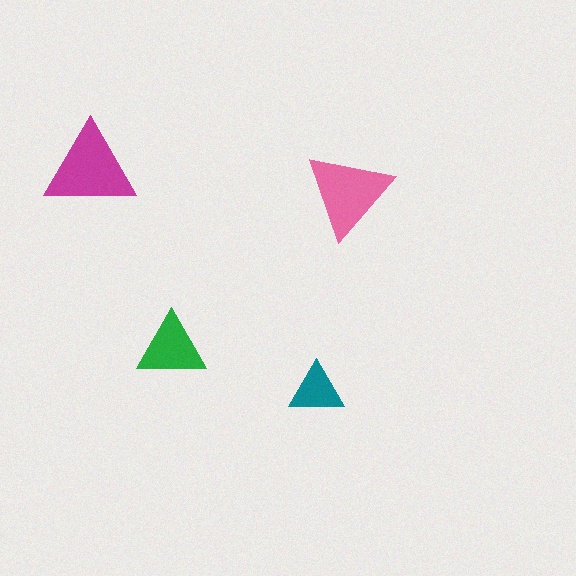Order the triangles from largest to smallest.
the magenta one, the pink one, the green one, the teal one.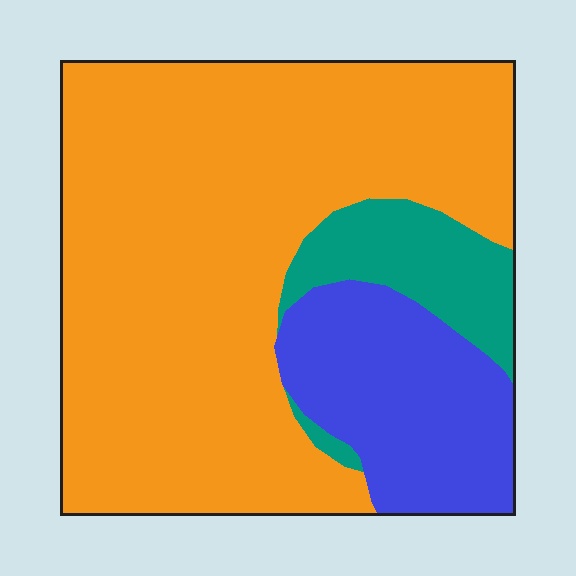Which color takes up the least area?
Teal, at roughly 10%.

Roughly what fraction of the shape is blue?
Blue takes up about one fifth (1/5) of the shape.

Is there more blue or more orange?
Orange.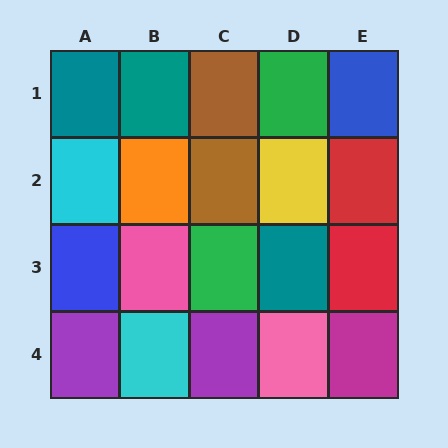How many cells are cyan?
2 cells are cyan.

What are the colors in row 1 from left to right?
Teal, teal, brown, green, blue.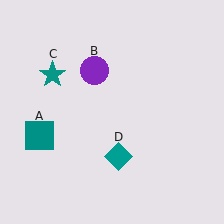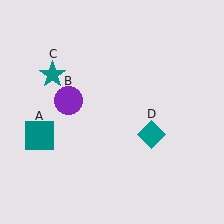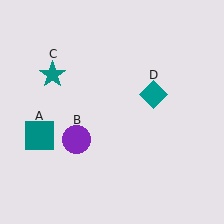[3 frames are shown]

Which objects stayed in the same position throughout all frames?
Teal square (object A) and teal star (object C) remained stationary.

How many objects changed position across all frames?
2 objects changed position: purple circle (object B), teal diamond (object D).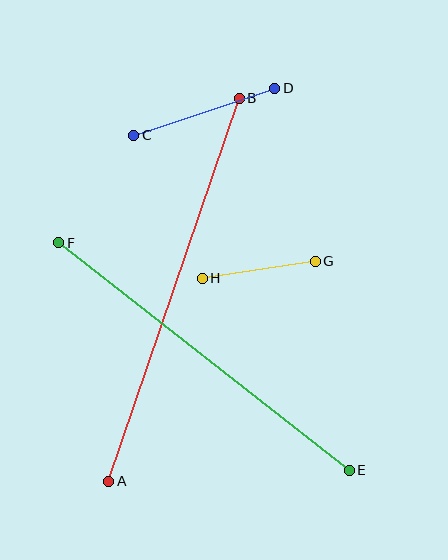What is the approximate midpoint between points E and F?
The midpoint is at approximately (204, 357) pixels.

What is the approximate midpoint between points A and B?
The midpoint is at approximately (174, 290) pixels.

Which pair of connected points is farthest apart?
Points A and B are farthest apart.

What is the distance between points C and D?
The distance is approximately 149 pixels.